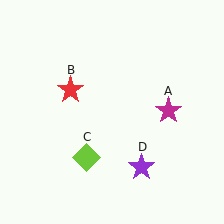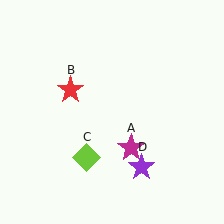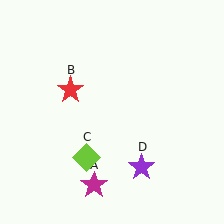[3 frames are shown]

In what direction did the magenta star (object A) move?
The magenta star (object A) moved down and to the left.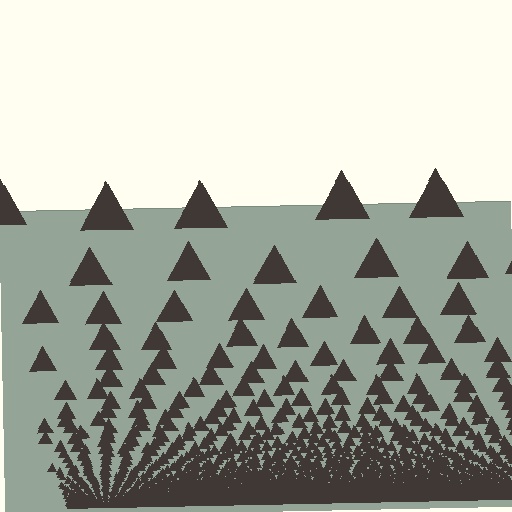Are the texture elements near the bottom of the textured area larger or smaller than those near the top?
Smaller. The gradient is inverted — elements near the bottom are smaller and denser.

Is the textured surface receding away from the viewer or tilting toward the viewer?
The surface appears to tilt toward the viewer. Texture elements get larger and sparser toward the top.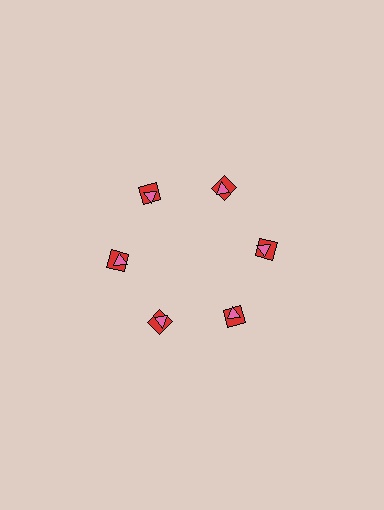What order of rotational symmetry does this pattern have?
This pattern has 6-fold rotational symmetry.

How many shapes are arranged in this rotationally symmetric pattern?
There are 12 shapes, arranged in 6 groups of 2.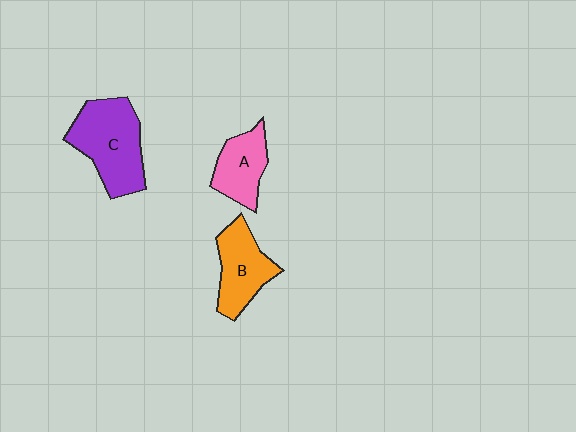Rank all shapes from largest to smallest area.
From largest to smallest: C (purple), B (orange), A (pink).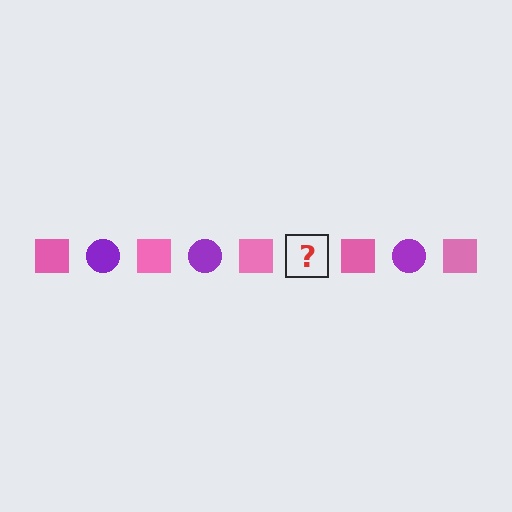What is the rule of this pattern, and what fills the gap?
The rule is that the pattern alternates between pink square and purple circle. The gap should be filled with a purple circle.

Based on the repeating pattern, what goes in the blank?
The blank should be a purple circle.